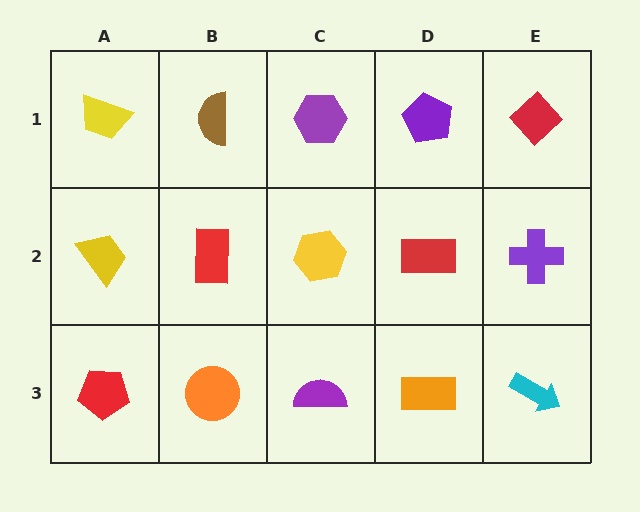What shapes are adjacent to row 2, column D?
A purple pentagon (row 1, column D), an orange rectangle (row 3, column D), a yellow hexagon (row 2, column C), a purple cross (row 2, column E).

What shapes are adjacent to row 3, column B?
A red rectangle (row 2, column B), a red pentagon (row 3, column A), a purple semicircle (row 3, column C).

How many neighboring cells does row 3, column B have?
3.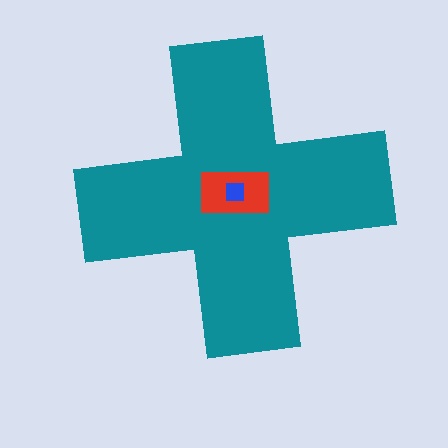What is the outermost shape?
The teal cross.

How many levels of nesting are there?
3.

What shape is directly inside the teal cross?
The red rectangle.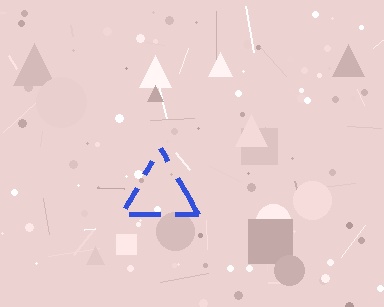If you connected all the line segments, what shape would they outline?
They would outline a triangle.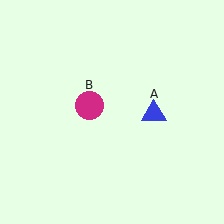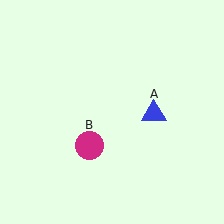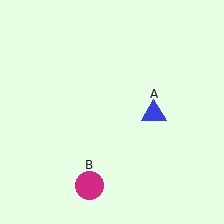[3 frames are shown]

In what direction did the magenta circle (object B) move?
The magenta circle (object B) moved down.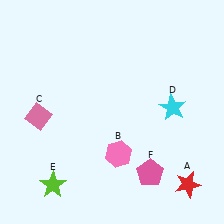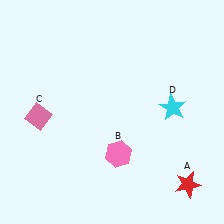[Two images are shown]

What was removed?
The lime star (E), the pink pentagon (F) were removed in Image 2.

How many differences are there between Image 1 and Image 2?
There are 2 differences between the two images.